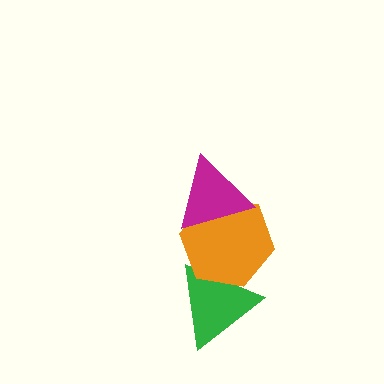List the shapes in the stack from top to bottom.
From top to bottom: the magenta triangle, the orange hexagon, the green triangle.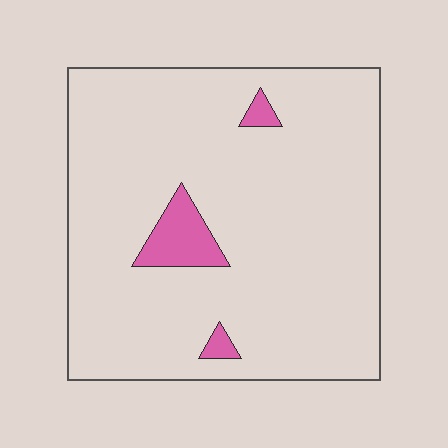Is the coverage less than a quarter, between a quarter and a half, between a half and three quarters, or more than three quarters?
Less than a quarter.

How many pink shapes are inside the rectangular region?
3.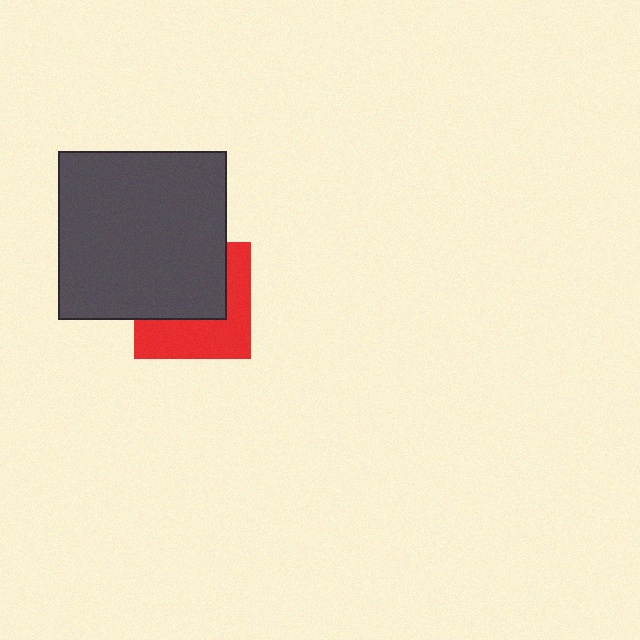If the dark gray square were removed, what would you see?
You would see the complete red square.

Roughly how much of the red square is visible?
About half of it is visible (roughly 47%).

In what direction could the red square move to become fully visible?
The red square could move toward the lower-right. That would shift it out from behind the dark gray square entirely.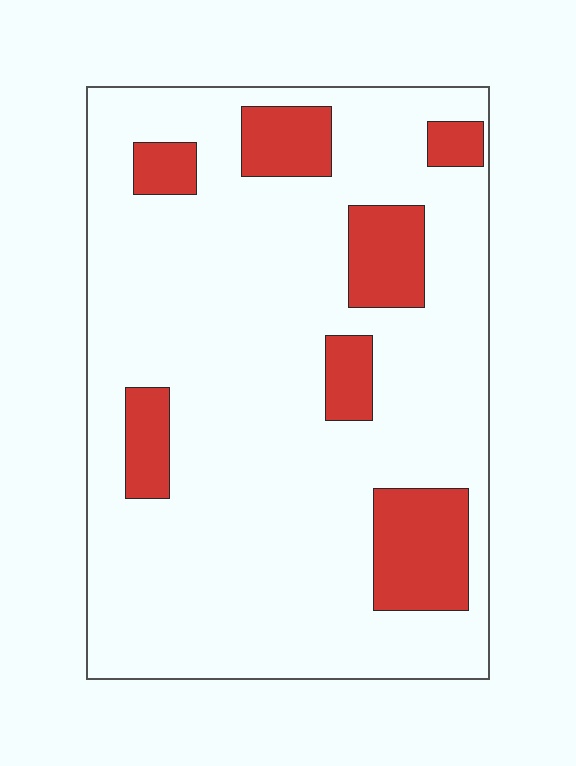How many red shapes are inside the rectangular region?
7.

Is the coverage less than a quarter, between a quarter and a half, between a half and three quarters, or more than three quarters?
Less than a quarter.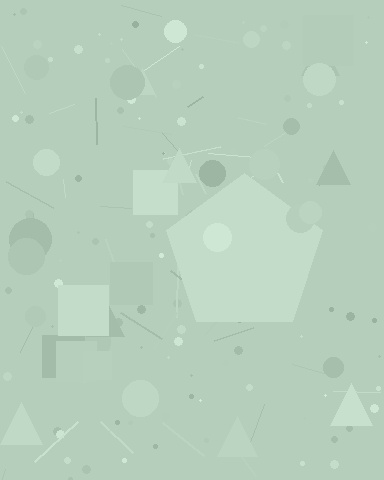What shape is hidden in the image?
A pentagon is hidden in the image.